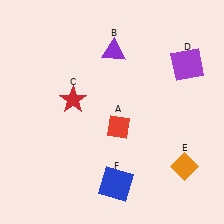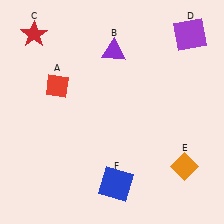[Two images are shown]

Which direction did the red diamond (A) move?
The red diamond (A) moved left.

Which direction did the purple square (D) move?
The purple square (D) moved up.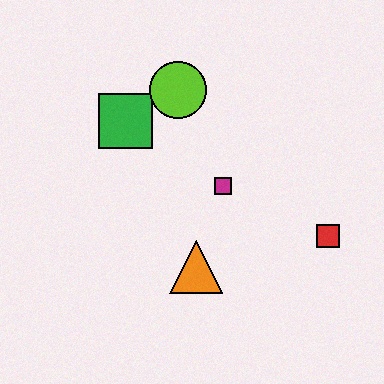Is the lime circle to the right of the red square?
No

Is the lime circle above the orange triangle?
Yes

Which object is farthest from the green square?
The red square is farthest from the green square.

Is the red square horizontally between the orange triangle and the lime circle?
No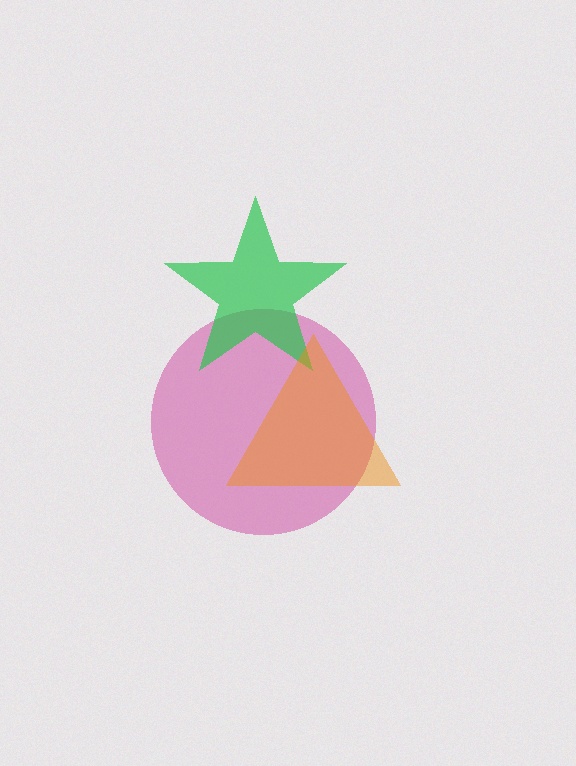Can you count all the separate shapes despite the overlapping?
Yes, there are 3 separate shapes.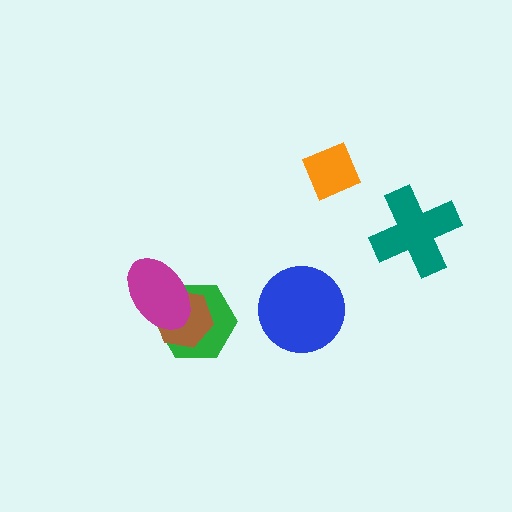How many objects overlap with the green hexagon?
2 objects overlap with the green hexagon.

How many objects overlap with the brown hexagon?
2 objects overlap with the brown hexagon.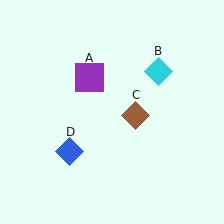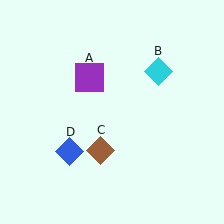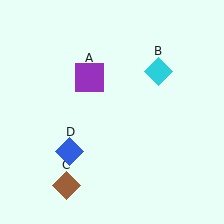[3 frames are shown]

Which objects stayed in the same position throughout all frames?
Purple square (object A) and cyan diamond (object B) and blue diamond (object D) remained stationary.